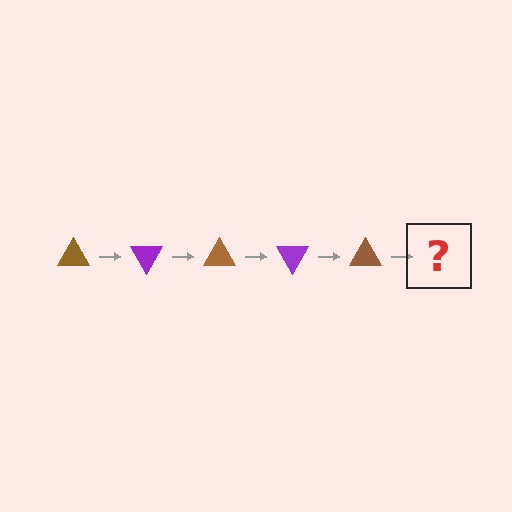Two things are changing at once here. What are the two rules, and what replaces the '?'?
The two rules are that it rotates 60 degrees each step and the color cycles through brown and purple. The '?' should be a purple triangle, rotated 300 degrees from the start.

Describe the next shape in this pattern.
It should be a purple triangle, rotated 300 degrees from the start.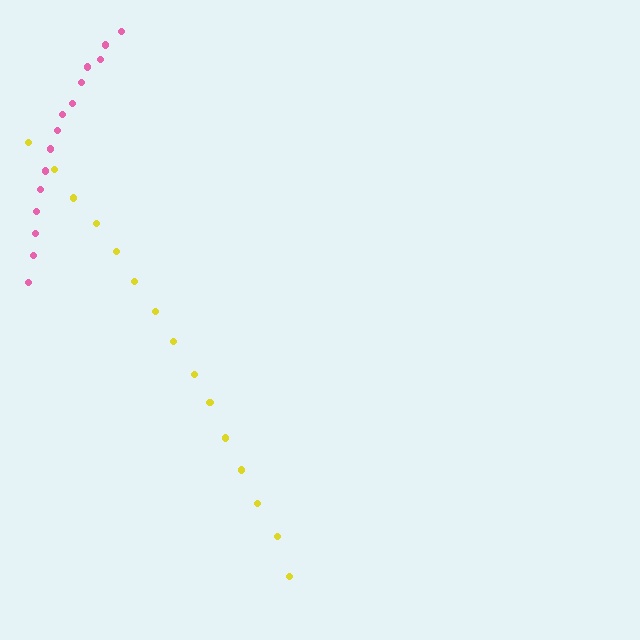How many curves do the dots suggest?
There are 2 distinct paths.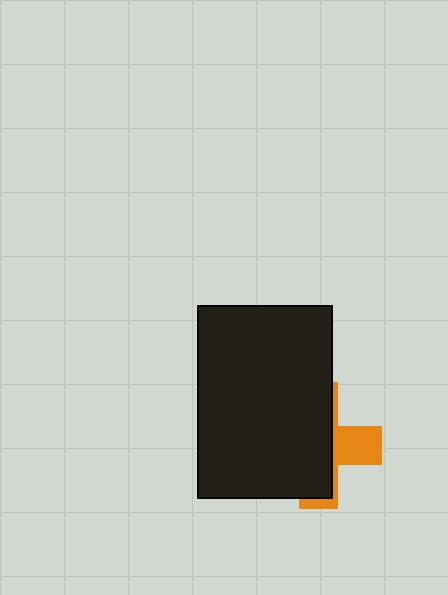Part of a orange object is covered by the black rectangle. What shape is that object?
It is a cross.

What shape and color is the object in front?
The object in front is a black rectangle.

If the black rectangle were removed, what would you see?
You would see the complete orange cross.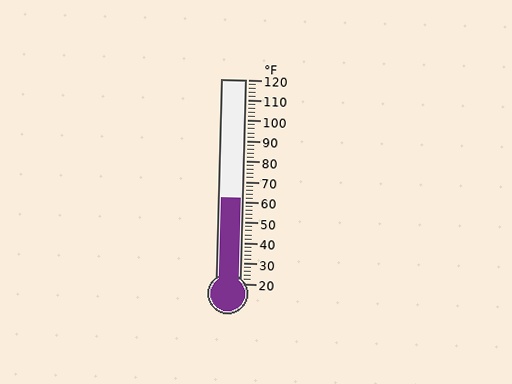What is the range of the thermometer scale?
The thermometer scale ranges from 20°F to 120°F.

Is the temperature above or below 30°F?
The temperature is above 30°F.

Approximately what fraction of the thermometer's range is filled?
The thermometer is filled to approximately 40% of its range.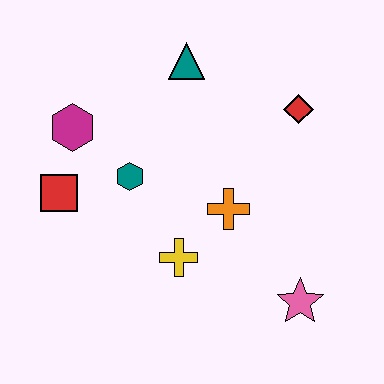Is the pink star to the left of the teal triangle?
No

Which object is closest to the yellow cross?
The orange cross is closest to the yellow cross.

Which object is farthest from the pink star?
The magenta hexagon is farthest from the pink star.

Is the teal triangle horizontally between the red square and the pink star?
Yes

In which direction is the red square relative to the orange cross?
The red square is to the left of the orange cross.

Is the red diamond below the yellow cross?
No